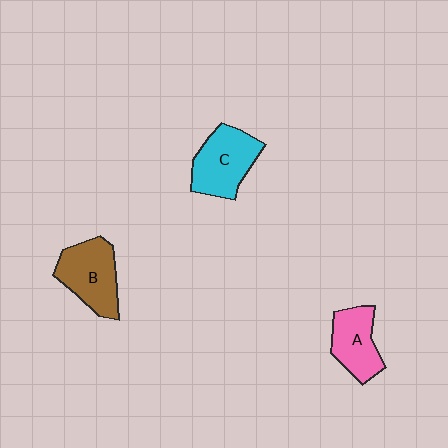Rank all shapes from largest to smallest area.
From largest to smallest: C (cyan), B (brown), A (pink).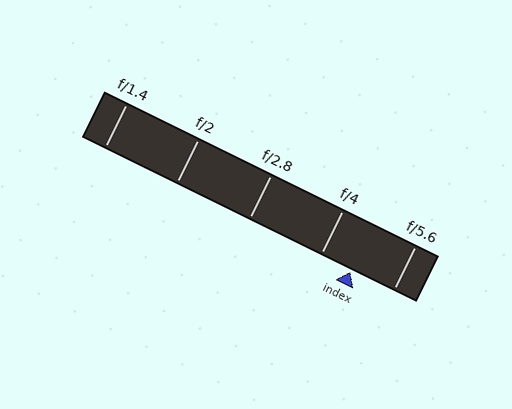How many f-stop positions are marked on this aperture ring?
There are 5 f-stop positions marked.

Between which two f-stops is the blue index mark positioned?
The index mark is between f/4 and f/5.6.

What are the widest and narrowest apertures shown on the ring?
The widest aperture shown is f/1.4 and the narrowest is f/5.6.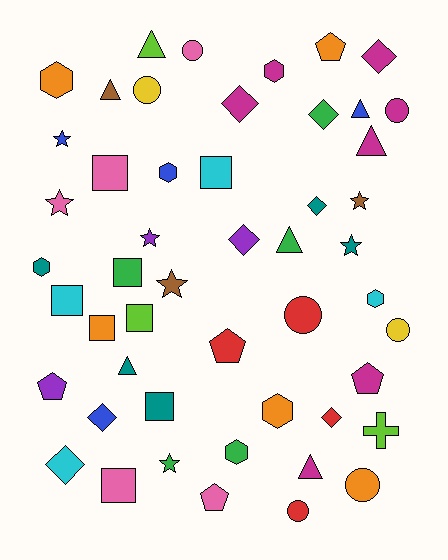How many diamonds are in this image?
There are 8 diamonds.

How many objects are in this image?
There are 50 objects.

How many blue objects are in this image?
There are 4 blue objects.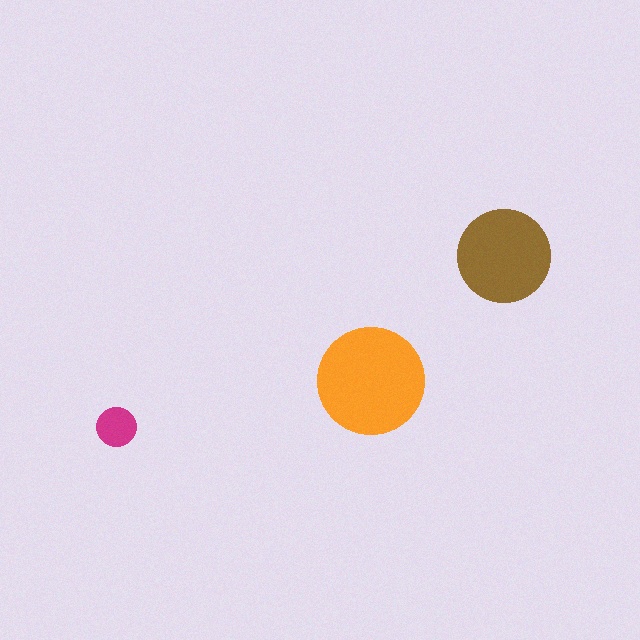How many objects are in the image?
There are 3 objects in the image.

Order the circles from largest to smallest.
the orange one, the brown one, the magenta one.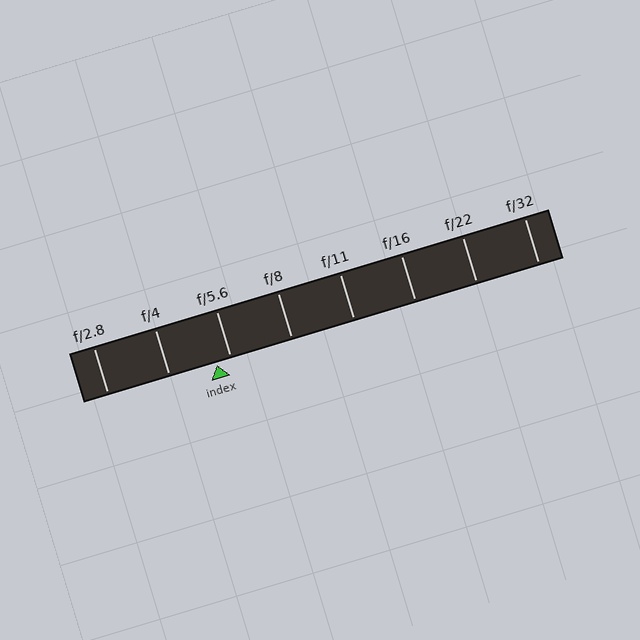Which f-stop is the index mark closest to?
The index mark is closest to f/5.6.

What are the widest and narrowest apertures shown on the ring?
The widest aperture shown is f/2.8 and the narrowest is f/32.